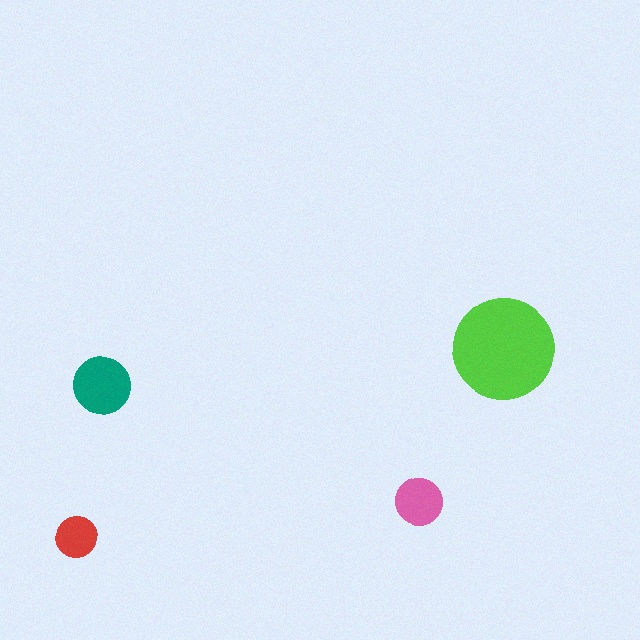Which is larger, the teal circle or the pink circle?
The teal one.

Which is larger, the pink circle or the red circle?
The pink one.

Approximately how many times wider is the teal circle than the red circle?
About 1.5 times wider.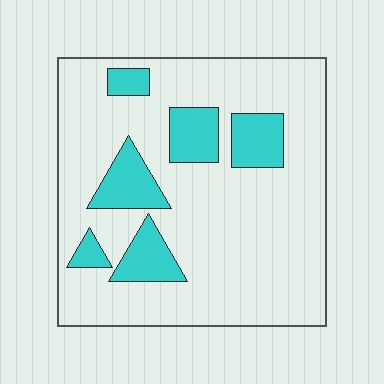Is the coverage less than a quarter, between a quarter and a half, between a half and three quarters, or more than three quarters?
Less than a quarter.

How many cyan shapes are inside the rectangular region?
6.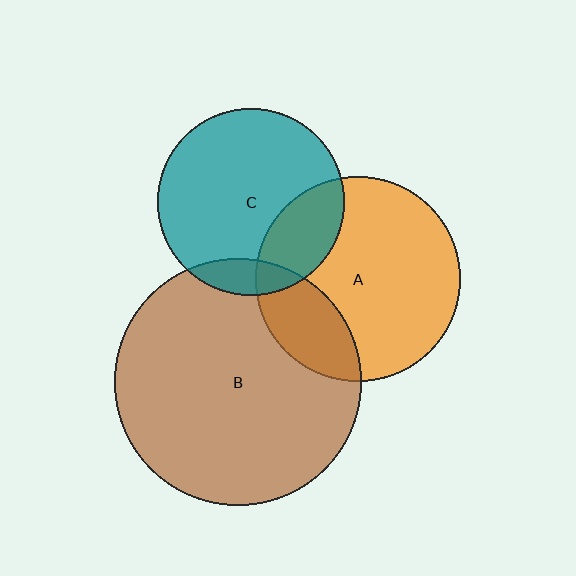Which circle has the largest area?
Circle B (brown).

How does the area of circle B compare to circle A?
Approximately 1.5 times.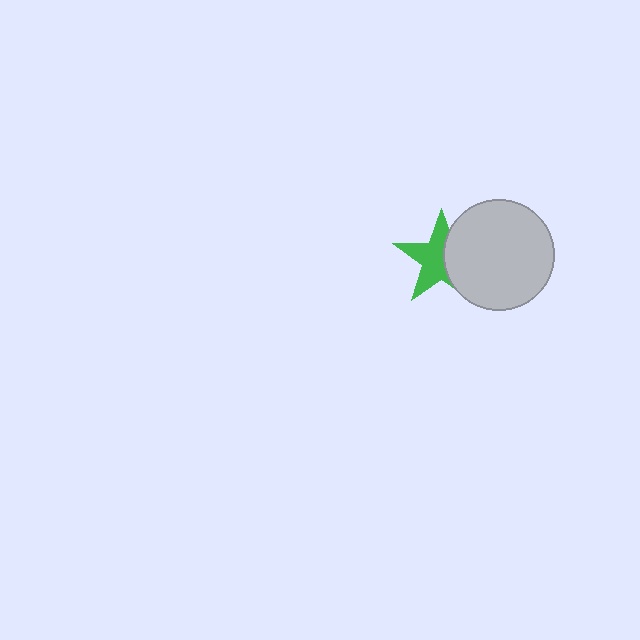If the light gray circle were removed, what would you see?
You would see the complete green star.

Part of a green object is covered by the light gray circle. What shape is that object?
It is a star.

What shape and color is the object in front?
The object in front is a light gray circle.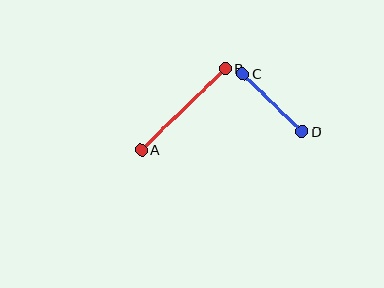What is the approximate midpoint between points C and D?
The midpoint is at approximately (272, 103) pixels.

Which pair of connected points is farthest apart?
Points A and B are farthest apart.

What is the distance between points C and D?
The distance is approximately 83 pixels.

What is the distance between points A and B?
The distance is approximately 117 pixels.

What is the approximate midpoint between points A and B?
The midpoint is at approximately (183, 109) pixels.